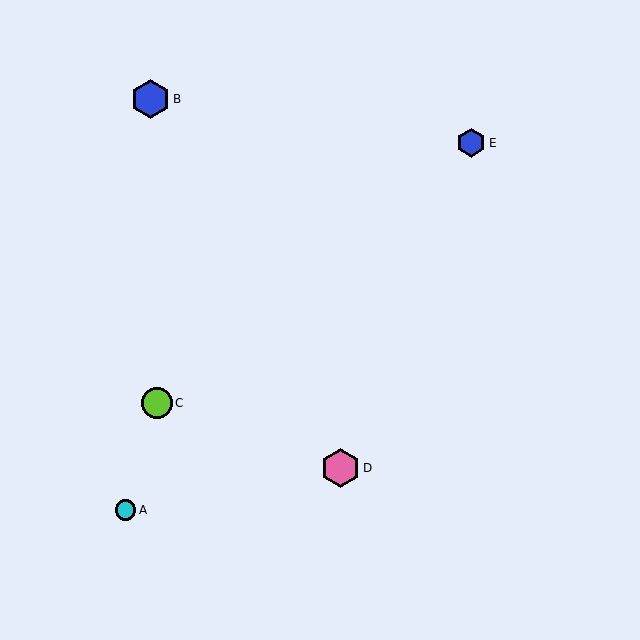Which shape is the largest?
The blue hexagon (labeled B) is the largest.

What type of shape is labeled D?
Shape D is a pink hexagon.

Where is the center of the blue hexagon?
The center of the blue hexagon is at (471, 143).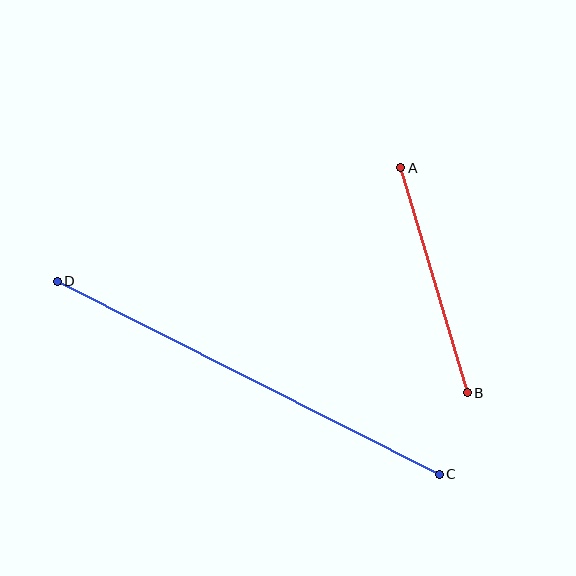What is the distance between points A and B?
The distance is approximately 235 pixels.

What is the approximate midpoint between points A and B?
The midpoint is at approximately (434, 280) pixels.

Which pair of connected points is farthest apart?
Points C and D are farthest apart.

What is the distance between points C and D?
The distance is approximately 428 pixels.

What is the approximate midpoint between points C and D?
The midpoint is at approximately (248, 378) pixels.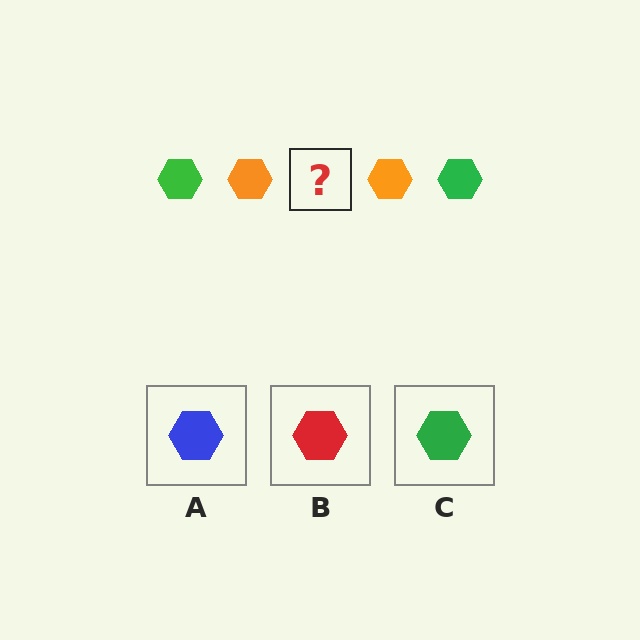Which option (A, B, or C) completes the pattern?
C.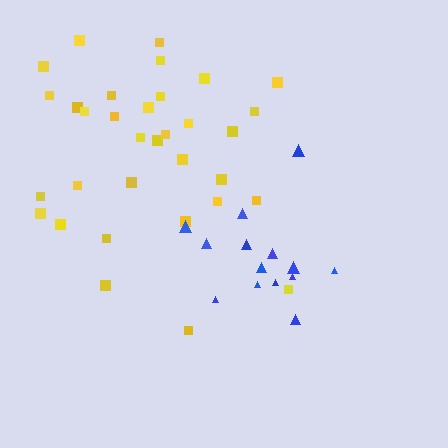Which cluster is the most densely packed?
Yellow.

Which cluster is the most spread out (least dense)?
Blue.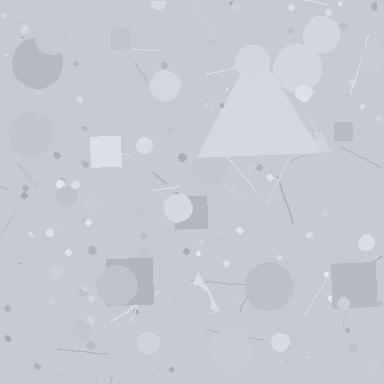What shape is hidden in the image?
A triangle is hidden in the image.